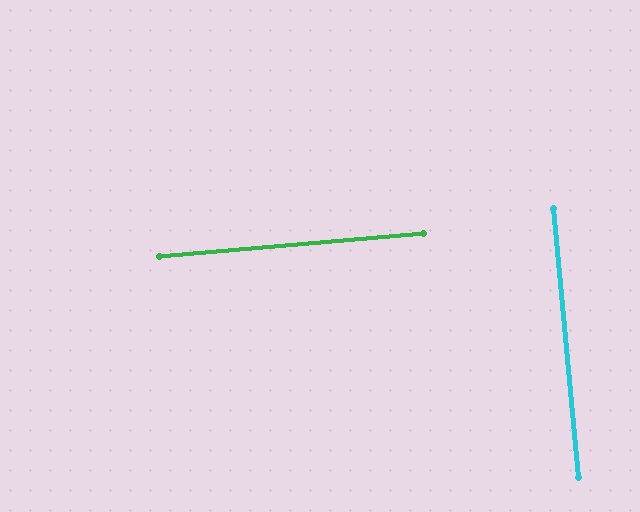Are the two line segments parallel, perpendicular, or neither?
Perpendicular — they meet at approximately 90°.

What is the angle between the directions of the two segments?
Approximately 90 degrees.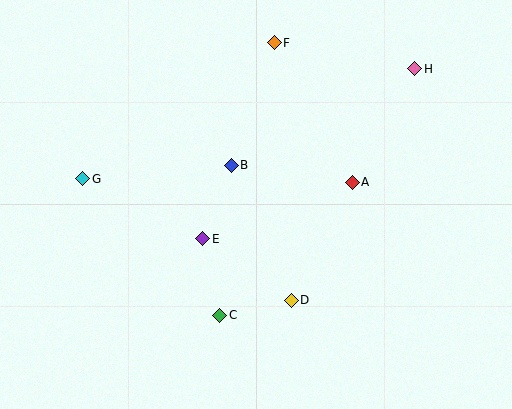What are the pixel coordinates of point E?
Point E is at (203, 239).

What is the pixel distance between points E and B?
The distance between E and B is 79 pixels.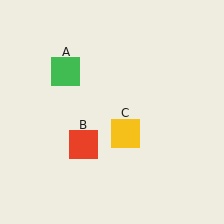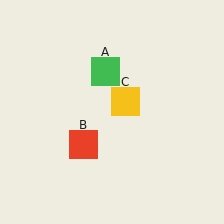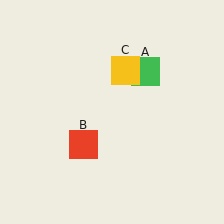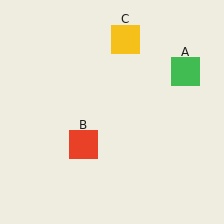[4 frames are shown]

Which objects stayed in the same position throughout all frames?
Red square (object B) remained stationary.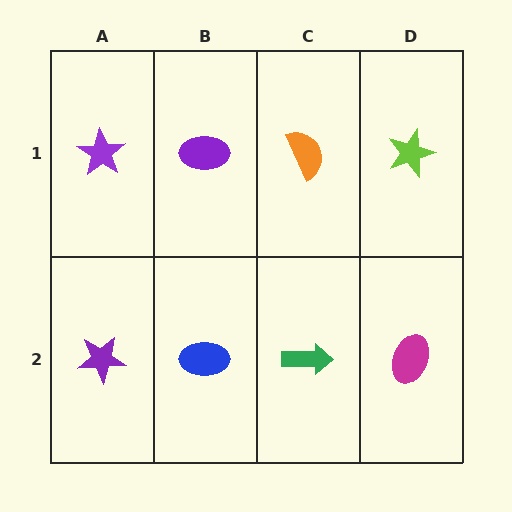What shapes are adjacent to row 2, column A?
A purple star (row 1, column A), a blue ellipse (row 2, column B).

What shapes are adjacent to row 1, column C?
A green arrow (row 2, column C), a purple ellipse (row 1, column B), a lime star (row 1, column D).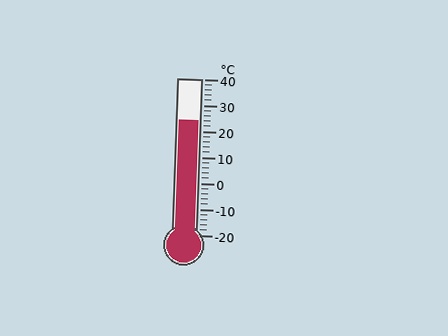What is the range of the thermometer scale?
The thermometer scale ranges from -20°C to 40°C.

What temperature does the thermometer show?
The thermometer shows approximately 24°C.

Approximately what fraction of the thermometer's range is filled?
The thermometer is filled to approximately 75% of its range.